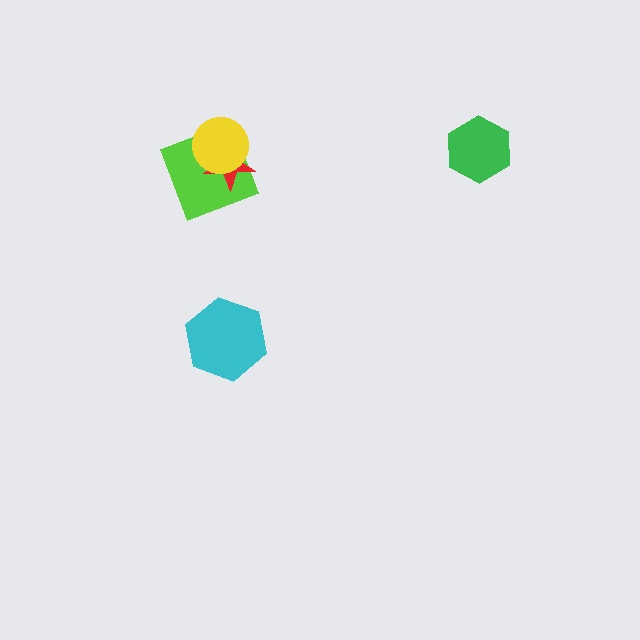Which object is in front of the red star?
The yellow circle is in front of the red star.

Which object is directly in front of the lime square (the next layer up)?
The red star is directly in front of the lime square.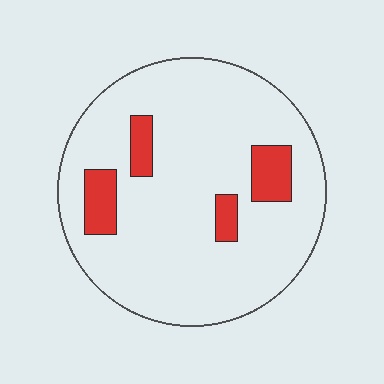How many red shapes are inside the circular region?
4.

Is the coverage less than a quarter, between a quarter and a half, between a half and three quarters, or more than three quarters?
Less than a quarter.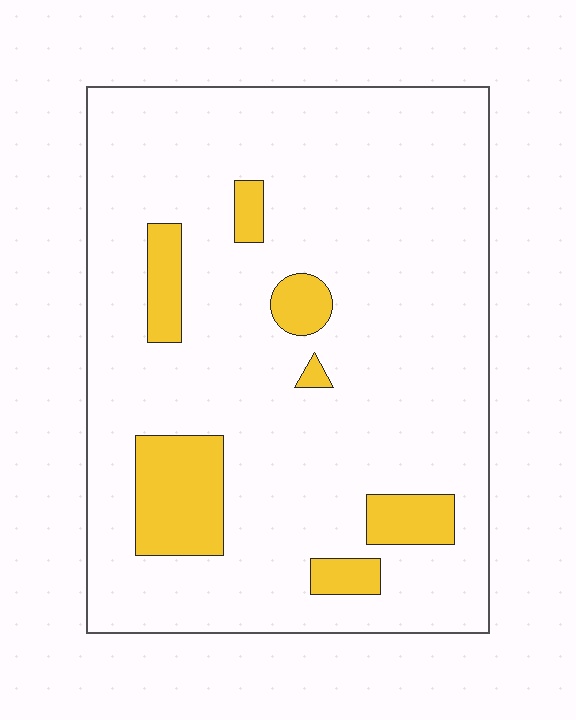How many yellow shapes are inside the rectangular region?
7.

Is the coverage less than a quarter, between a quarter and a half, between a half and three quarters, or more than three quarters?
Less than a quarter.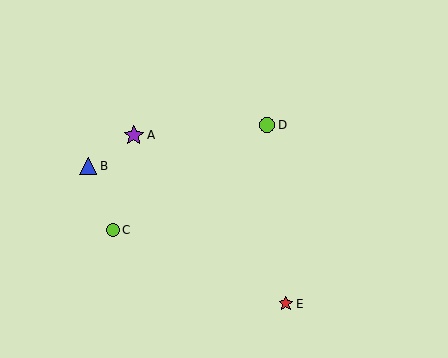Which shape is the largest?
The purple star (labeled A) is the largest.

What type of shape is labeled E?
Shape E is a red star.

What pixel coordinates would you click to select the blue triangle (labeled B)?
Click at (88, 166) to select the blue triangle B.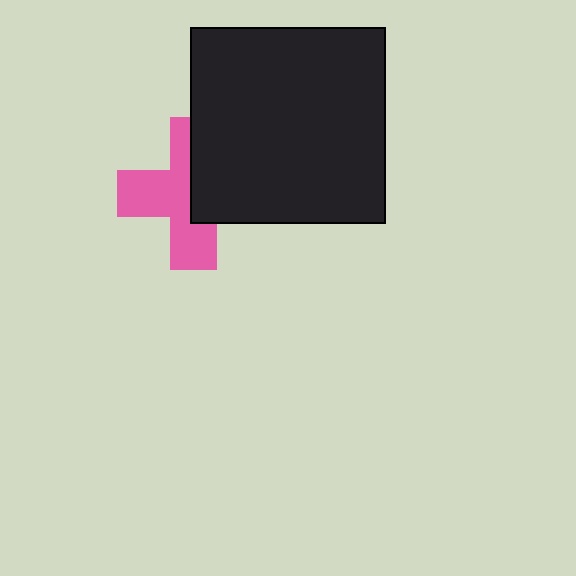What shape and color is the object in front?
The object in front is a black square.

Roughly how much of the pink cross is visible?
About half of it is visible (roughly 56%).